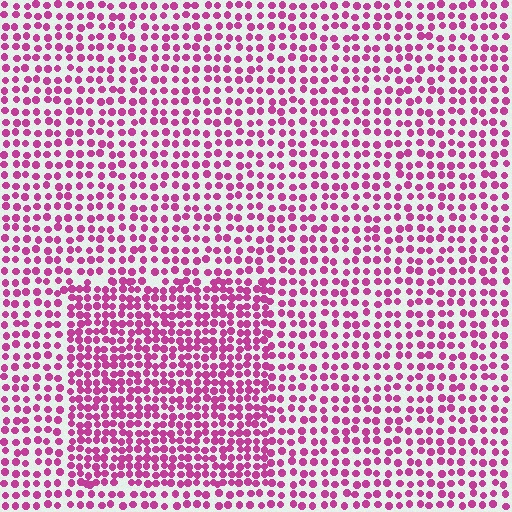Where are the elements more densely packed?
The elements are more densely packed inside the rectangle boundary.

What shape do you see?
I see a rectangle.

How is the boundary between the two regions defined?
The boundary is defined by a change in element density (approximately 1.6x ratio). All elements are the same color, size, and shape.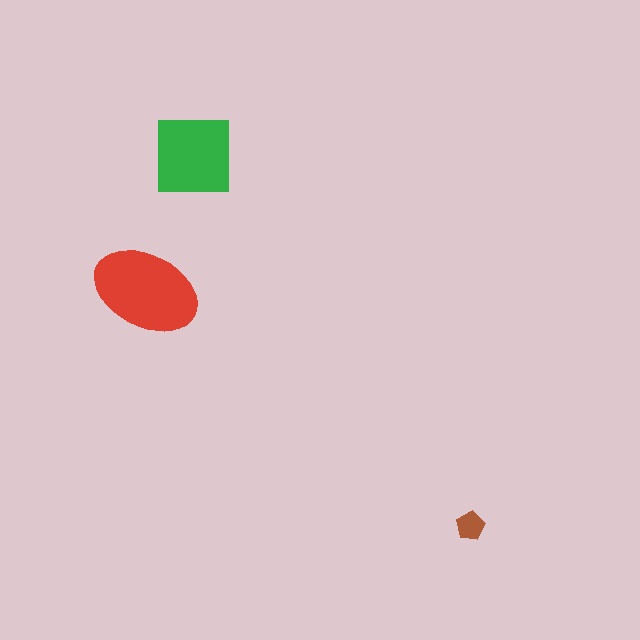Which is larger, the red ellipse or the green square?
The red ellipse.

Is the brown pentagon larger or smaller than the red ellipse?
Smaller.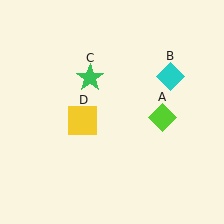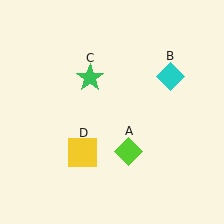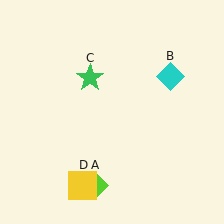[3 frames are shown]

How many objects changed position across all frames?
2 objects changed position: lime diamond (object A), yellow square (object D).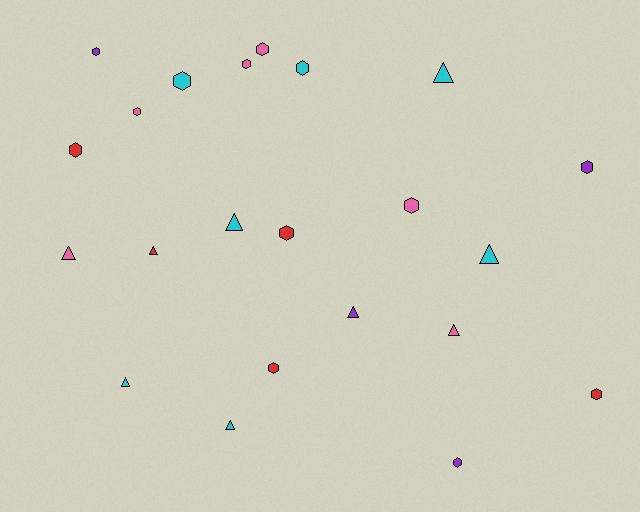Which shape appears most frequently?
Hexagon, with 13 objects.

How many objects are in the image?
There are 22 objects.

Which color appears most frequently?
Cyan, with 7 objects.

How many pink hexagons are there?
There are 4 pink hexagons.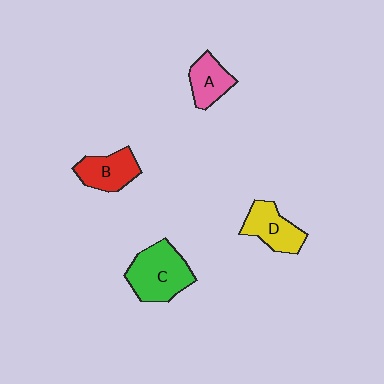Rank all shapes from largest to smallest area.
From largest to smallest: C (green), D (yellow), B (red), A (pink).